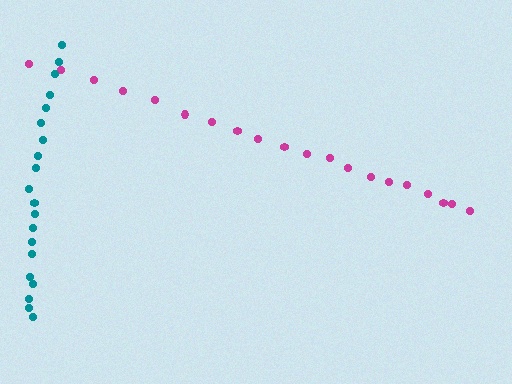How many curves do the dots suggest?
There are 2 distinct paths.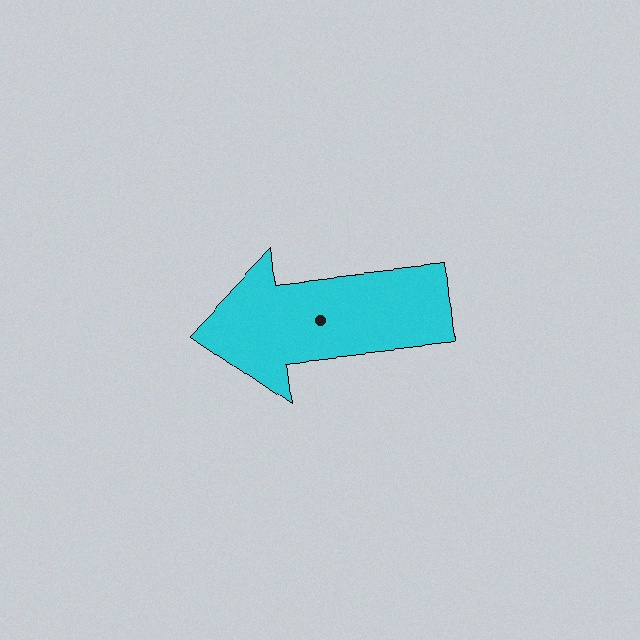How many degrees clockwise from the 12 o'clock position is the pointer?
Approximately 264 degrees.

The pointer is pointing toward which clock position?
Roughly 9 o'clock.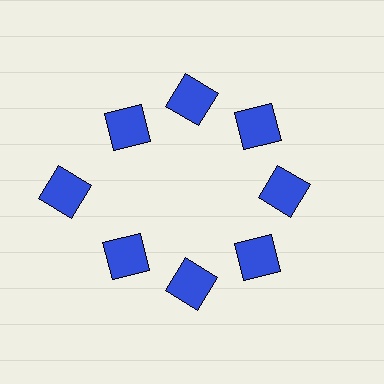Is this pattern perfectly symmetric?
No. The 8 blue squares are arranged in a ring, but one element near the 9 o'clock position is pushed outward from the center, breaking the 8-fold rotational symmetry.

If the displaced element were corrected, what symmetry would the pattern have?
It would have 8-fold rotational symmetry — the pattern would map onto itself every 45 degrees.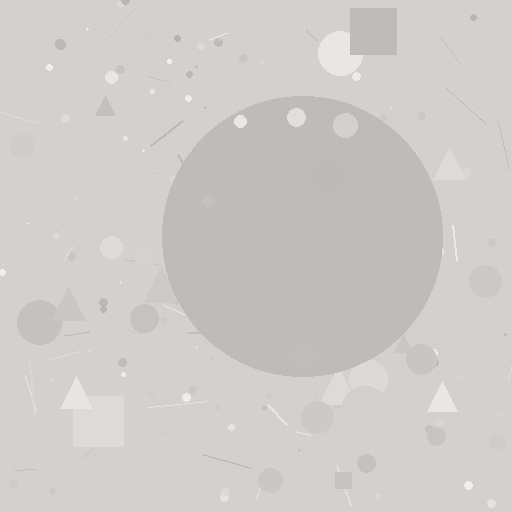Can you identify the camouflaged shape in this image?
The camouflaged shape is a circle.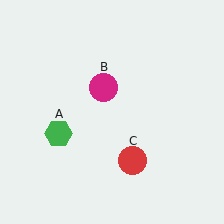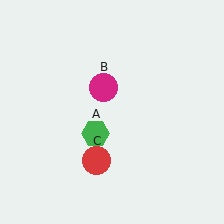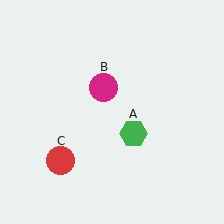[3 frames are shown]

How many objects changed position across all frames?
2 objects changed position: green hexagon (object A), red circle (object C).